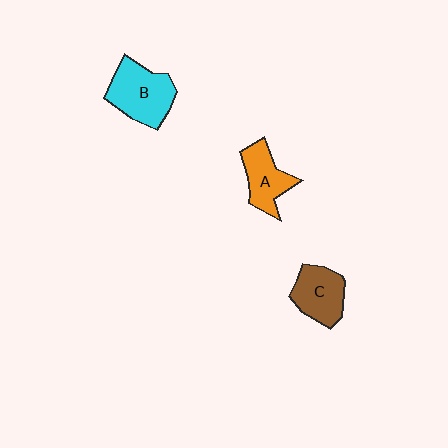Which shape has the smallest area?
Shape A (orange).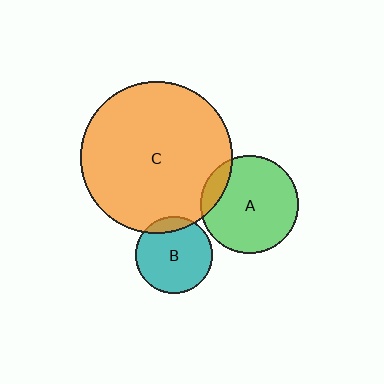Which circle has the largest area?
Circle C (orange).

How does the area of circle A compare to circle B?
Approximately 1.6 times.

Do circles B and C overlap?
Yes.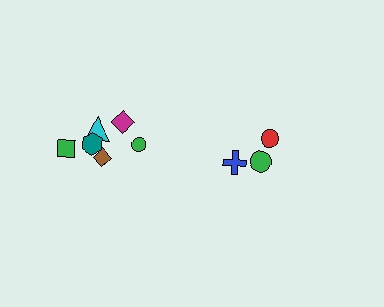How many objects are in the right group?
There are 3 objects.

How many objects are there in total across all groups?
There are 9 objects.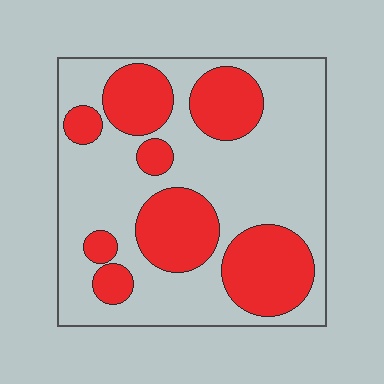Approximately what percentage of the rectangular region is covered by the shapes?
Approximately 35%.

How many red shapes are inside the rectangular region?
8.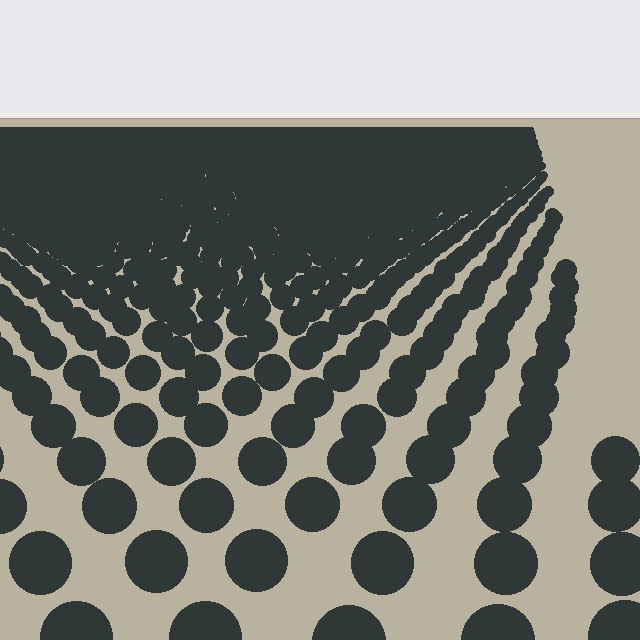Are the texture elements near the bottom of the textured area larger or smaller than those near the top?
Larger. Near the bottom, elements are closer to the viewer and appear at a bigger on-screen size.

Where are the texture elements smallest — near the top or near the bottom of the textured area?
Near the top.